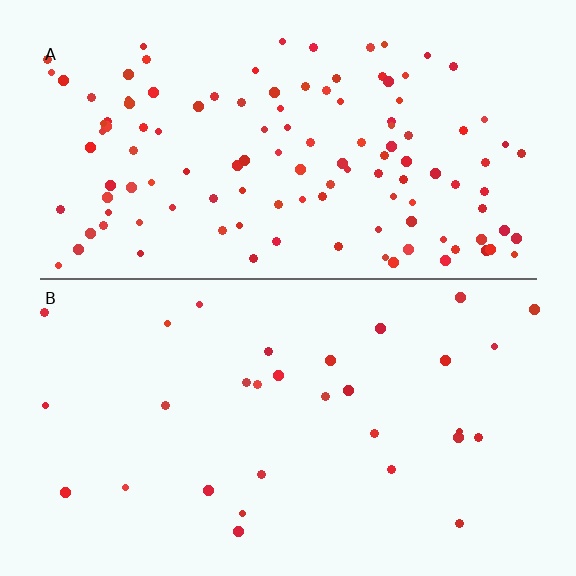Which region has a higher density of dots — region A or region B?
A (the top).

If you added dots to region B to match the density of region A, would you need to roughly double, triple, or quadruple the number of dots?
Approximately quadruple.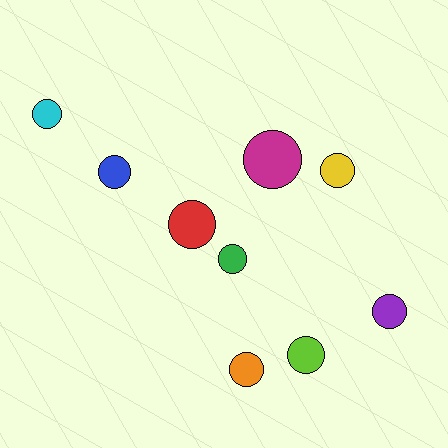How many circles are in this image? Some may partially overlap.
There are 9 circles.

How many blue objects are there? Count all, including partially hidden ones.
There is 1 blue object.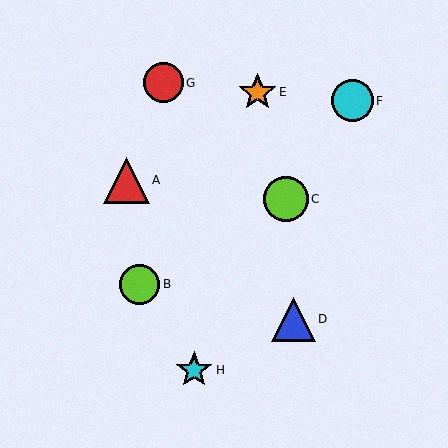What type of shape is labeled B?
Shape B is a lime circle.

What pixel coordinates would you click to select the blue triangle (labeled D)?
Click at (293, 319) to select the blue triangle D.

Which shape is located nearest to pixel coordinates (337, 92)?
The cyan circle (labeled F) at (352, 101) is nearest to that location.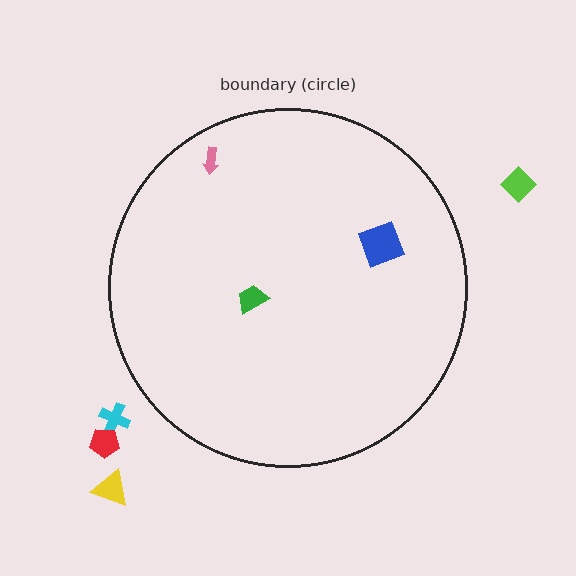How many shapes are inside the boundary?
3 inside, 4 outside.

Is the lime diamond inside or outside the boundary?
Outside.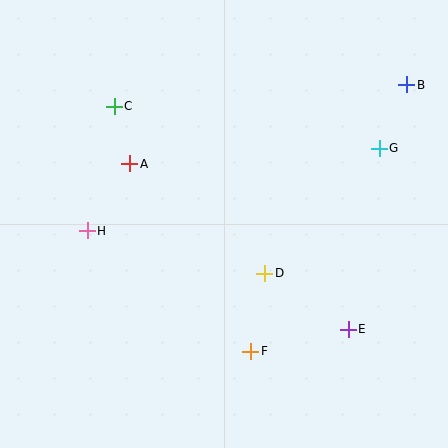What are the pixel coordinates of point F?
Point F is at (251, 351).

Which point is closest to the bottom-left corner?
Point H is closest to the bottom-left corner.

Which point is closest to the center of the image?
Point D at (265, 273) is closest to the center.